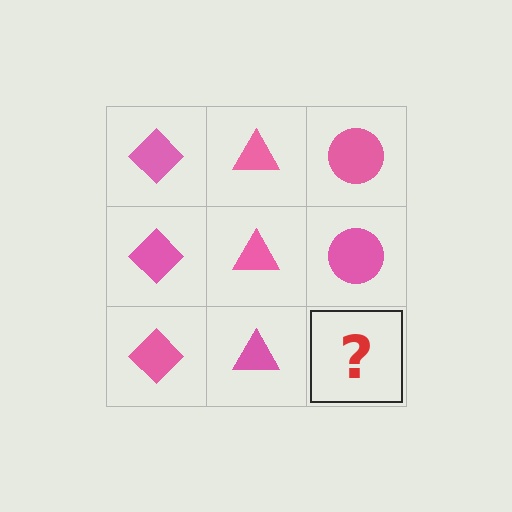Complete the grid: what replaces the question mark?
The question mark should be replaced with a pink circle.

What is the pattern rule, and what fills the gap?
The rule is that each column has a consistent shape. The gap should be filled with a pink circle.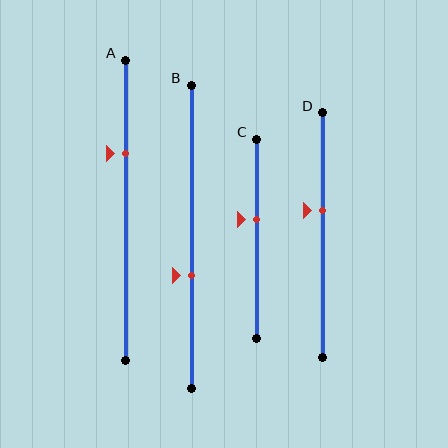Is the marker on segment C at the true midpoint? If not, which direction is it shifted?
No, the marker on segment C is shifted upward by about 10% of the segment length.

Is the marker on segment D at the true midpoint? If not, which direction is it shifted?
No, the marker on segment D is shifted upward by about 10% of the segment length.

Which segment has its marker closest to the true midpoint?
Segment C has its marker closest to the true midpoint.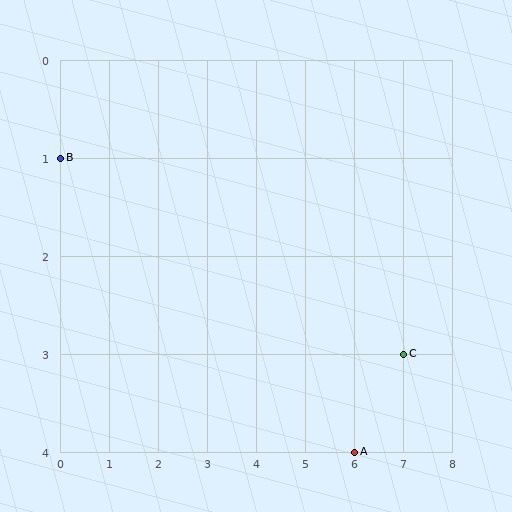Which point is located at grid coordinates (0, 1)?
Point B is at (0, 1).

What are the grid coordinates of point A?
Point A is at grid coordinates (6, 4).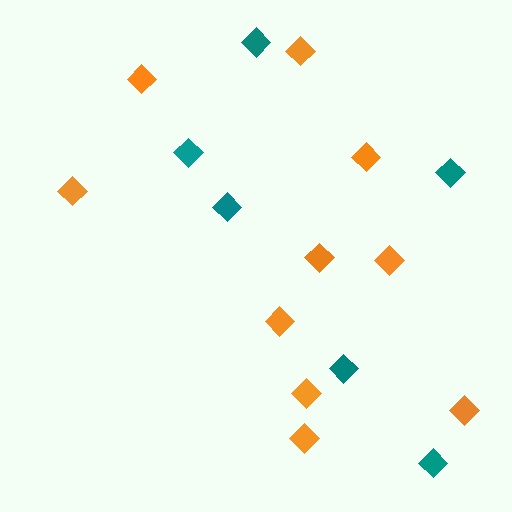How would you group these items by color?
There are 2 groups: one group of orange diamonds (10) and one group of teal diamonds (6).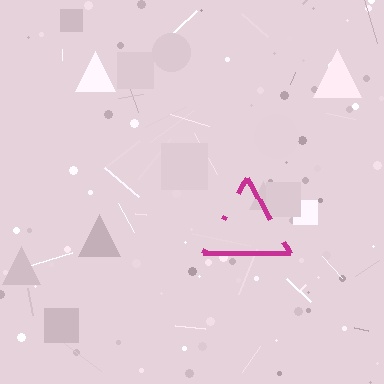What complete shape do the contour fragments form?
The contour fragments form a triangle.